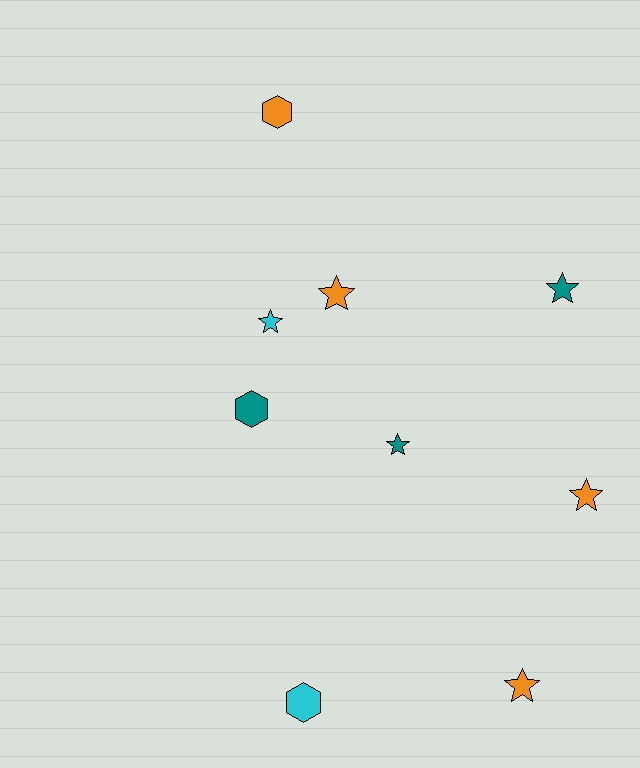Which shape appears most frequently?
Star, with 6 objects.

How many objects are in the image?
There are 9 objects.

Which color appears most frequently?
Orange, with 4 objects.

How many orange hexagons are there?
There is 1 orange hexagon.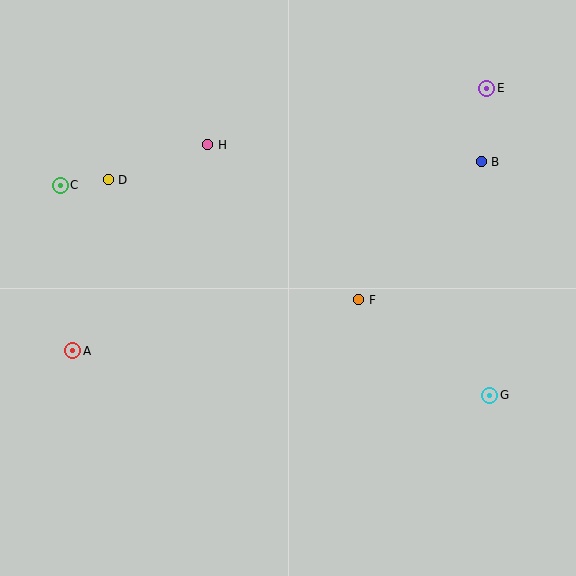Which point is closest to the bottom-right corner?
Point G is closest to the bottom-right corner.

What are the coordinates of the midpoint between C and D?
The midpoint between C and D is at (84, 183).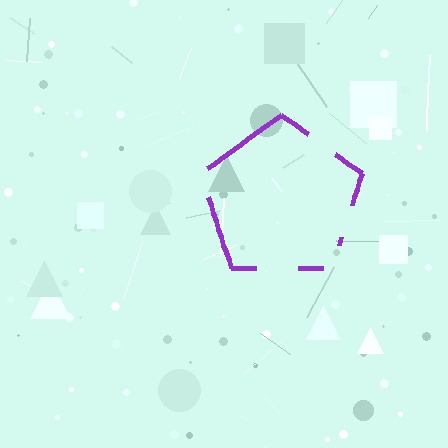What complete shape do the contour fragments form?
The contour fragments form a pentagon.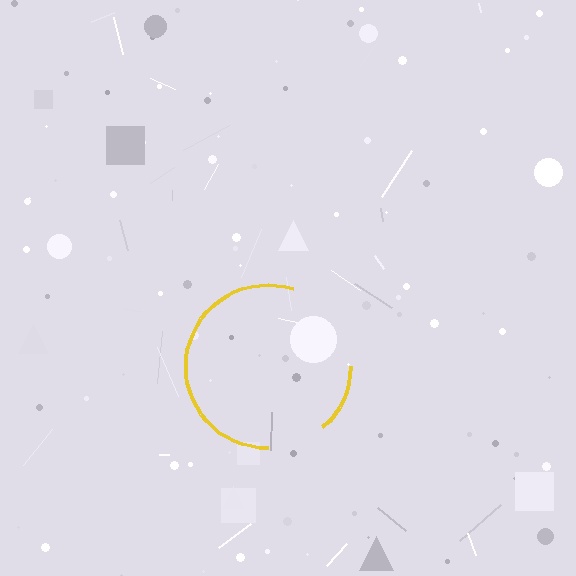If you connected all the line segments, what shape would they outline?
They would outline a circle.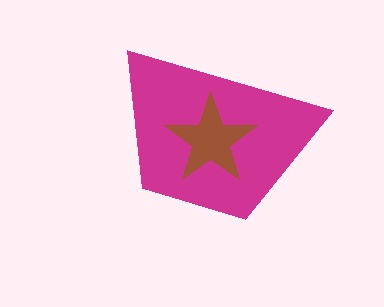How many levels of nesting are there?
2.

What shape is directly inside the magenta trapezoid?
The brown star.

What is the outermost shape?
The magenta trapezoid.